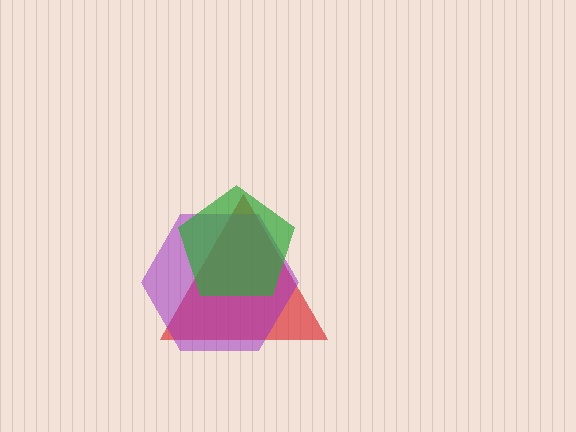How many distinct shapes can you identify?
There are 3 distinct shapes: a red triangle, a purple hexagon, a green pentagon.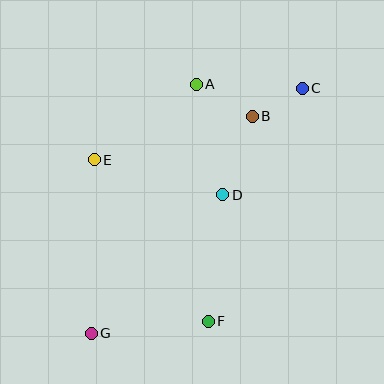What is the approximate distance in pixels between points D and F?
The distance between D and F is approximately 127 pixels.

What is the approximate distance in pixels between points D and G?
The distance between D and G is approximately 191 pixels.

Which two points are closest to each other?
Points B and C are closest to each other.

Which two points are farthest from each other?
Points C and G are farthest from each other.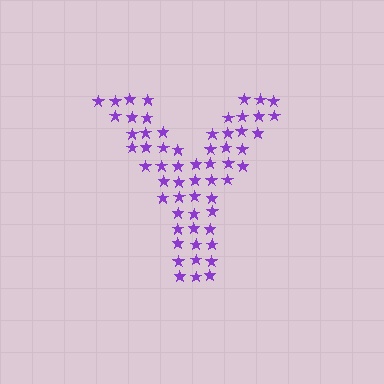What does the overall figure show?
The overall figure shows the letter Y.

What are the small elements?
The small elements are stars.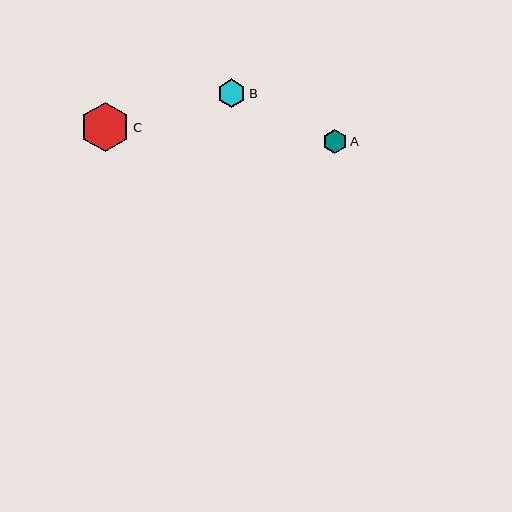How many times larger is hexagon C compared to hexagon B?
Hexagon C is approximately 1.7 times the size of hexagon B.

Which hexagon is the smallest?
Hexagon A is the smallest with a size of approximately 24 pixels.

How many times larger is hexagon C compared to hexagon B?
Hexagon C is approximately 1.7 times the size of hexagon B.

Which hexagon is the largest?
Hexagon C is the largest with a size of approximately 49 pixels.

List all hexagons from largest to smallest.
From largest to smallest: C, B, A.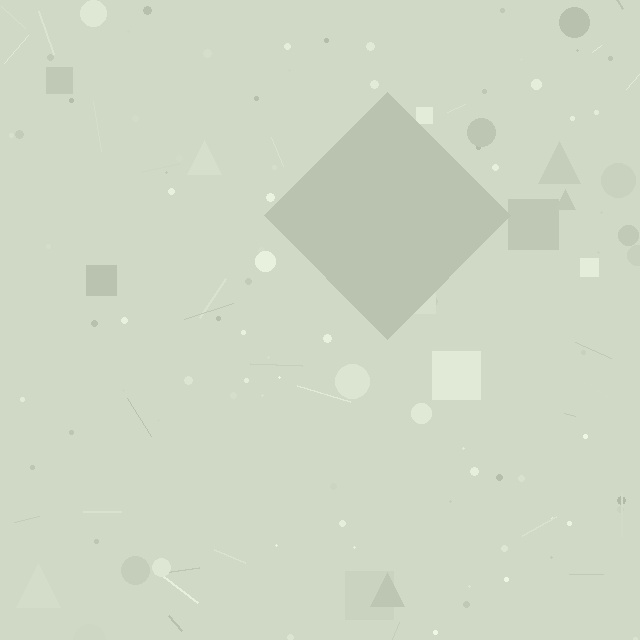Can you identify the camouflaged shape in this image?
The camouflaged shape is a diamond.